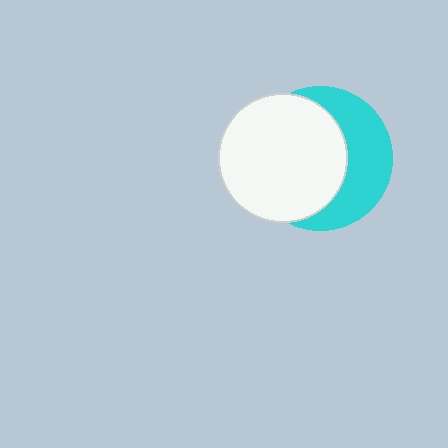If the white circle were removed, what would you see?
You would see the complete cyan circle.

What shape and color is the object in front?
The object in front is a white circle.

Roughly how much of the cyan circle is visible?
A small part of it is visible (roughly 41%).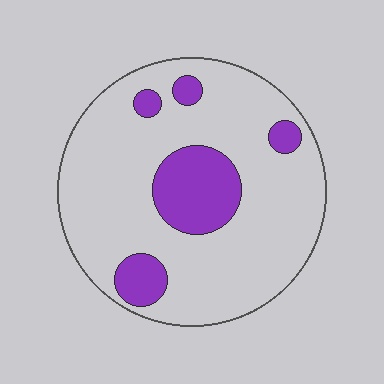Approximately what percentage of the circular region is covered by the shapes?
Approximately 20%.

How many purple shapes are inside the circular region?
5.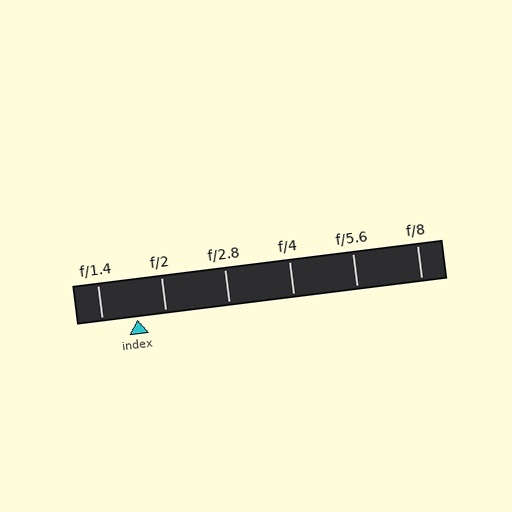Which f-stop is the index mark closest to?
The index mark is closest to f/2.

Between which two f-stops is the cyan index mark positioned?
The index mark is between f/1.4 and f/2.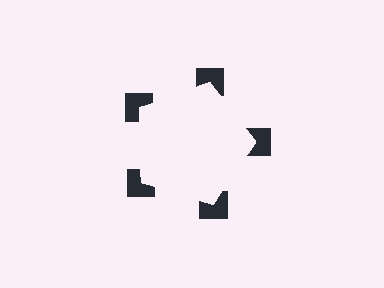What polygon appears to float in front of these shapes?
An illusory pentagon — its edges are inferred from the aligned wedge cuts in the notched squares, not physically drawn.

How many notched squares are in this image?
There are 5 — one at each vertex of the illusory pentagon.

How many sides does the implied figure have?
5 sides.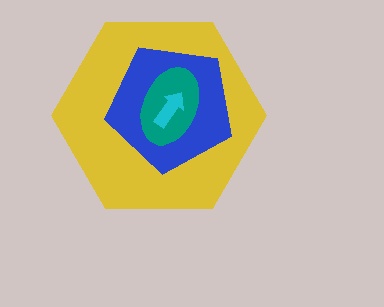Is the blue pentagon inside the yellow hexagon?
Yes.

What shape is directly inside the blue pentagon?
The teal ellipse.